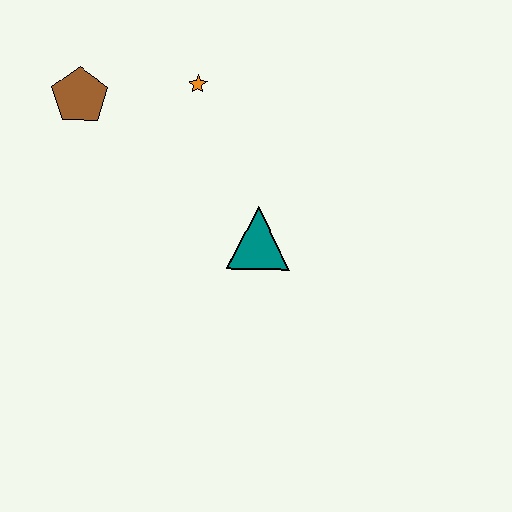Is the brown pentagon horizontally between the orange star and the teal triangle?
No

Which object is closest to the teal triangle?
The orange star is closest to the teal triangle.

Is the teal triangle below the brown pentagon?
Yes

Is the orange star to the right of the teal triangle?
No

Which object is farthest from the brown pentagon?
The teal triangle is farthest from the brown pentagon.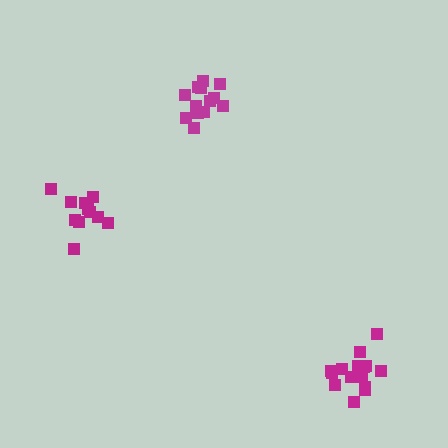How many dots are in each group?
Group 1: 14 dots, Group 2: 16 dots, Group 3: 11 dots (41 total).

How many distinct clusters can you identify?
There are 3 distinct clusters.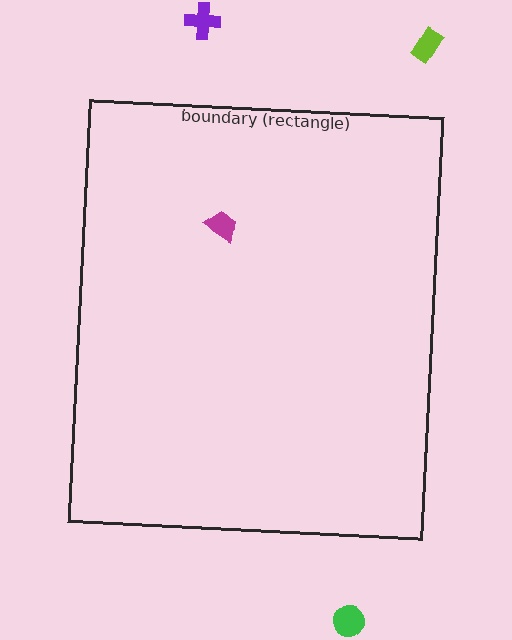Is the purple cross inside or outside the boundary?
Outside.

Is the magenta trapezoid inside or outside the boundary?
Inside.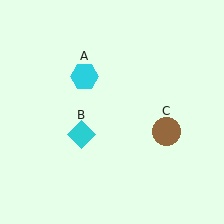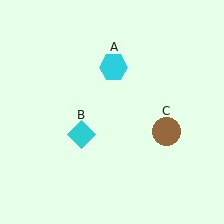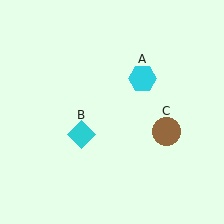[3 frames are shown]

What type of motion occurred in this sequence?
The cyan hexagon (object A) rotated clockwise around the center of the scene.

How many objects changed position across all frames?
1 object changed position: cyan hexagon (object A).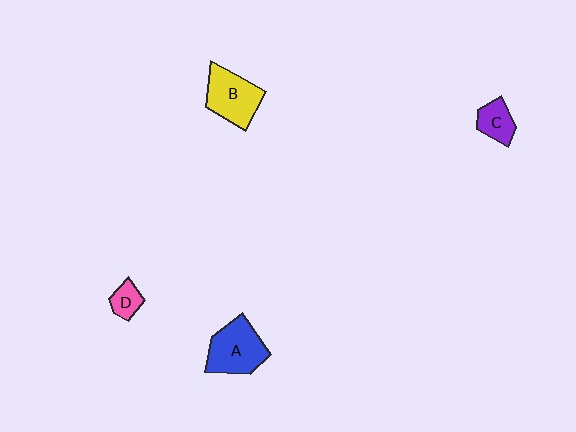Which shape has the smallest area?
Shape D (pink).